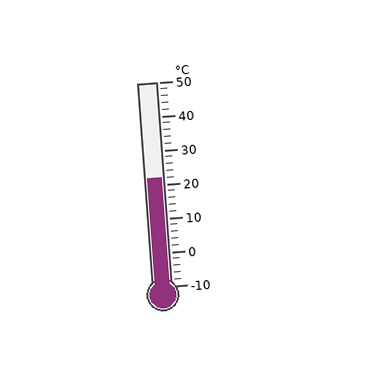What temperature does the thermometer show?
The thermometer shows approximately 22°C.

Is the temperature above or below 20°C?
The temperature is above 20°C.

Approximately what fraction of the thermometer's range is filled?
The thermometer is filled to approximately 55% of its range.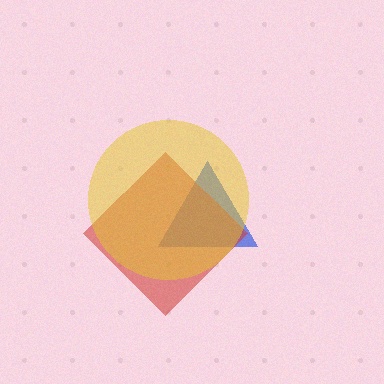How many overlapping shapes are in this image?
There are 3 overlapping shapes in the image.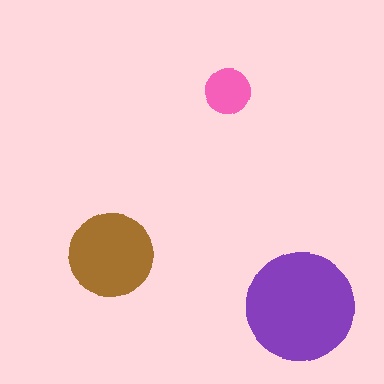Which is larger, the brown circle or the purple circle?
The purple one.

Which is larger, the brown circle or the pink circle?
The brown one.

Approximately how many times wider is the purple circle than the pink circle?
About 2.5 times wider.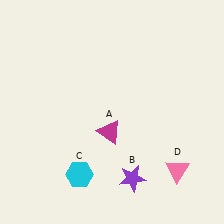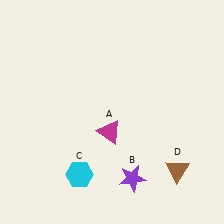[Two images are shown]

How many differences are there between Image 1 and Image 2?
There is 1 difference between the two images.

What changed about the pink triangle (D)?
In Image 1, D is pink. In Image 2, it changed to brown.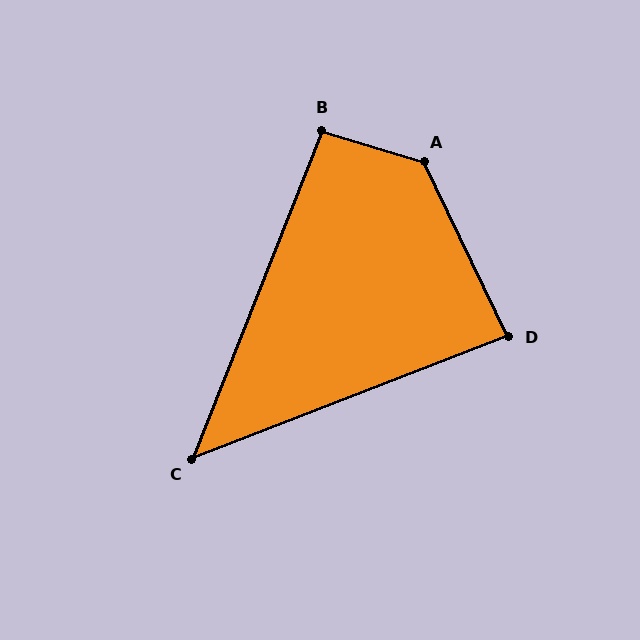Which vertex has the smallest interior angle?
C, at approximately 47 degrees.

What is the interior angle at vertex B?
Approximately 95 degrees (approximately right).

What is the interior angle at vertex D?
Approximately 85 degrees (approximately right).